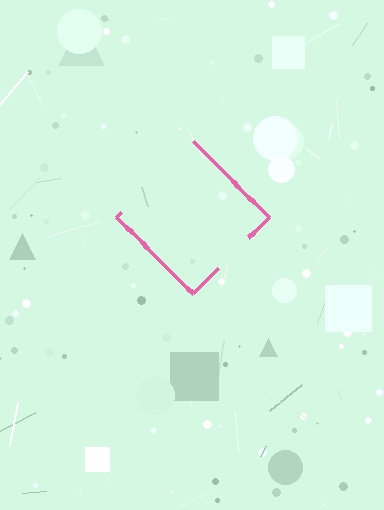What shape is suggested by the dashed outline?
The dashed outline suggests a diamond.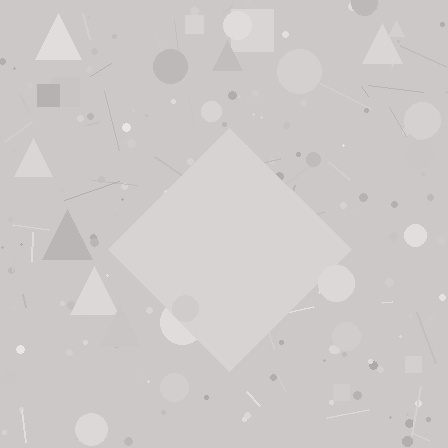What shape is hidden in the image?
A diamond is hidden in the image.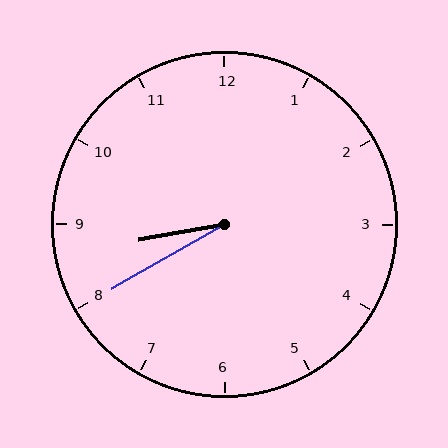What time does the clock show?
8:40.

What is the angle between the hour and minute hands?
Approximately 20 degrees.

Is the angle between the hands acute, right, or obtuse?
It is acute.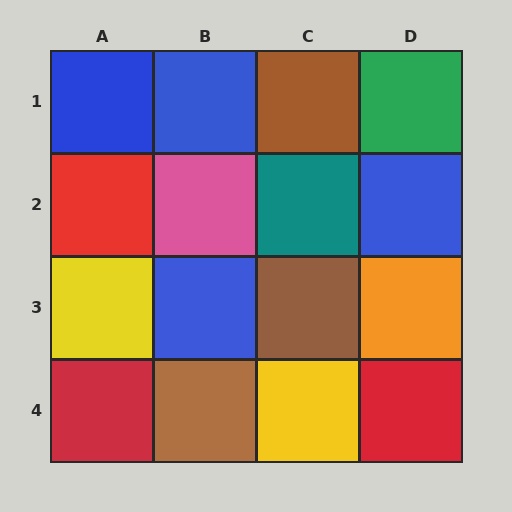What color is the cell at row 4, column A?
Red.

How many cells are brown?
3 cells are brown.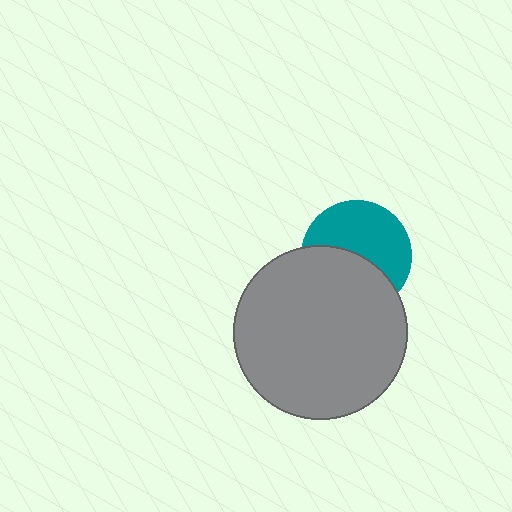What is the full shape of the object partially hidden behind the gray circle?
The partially hidden object is a teal circle.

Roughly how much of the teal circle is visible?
About half of it is visible (roughly 54%).